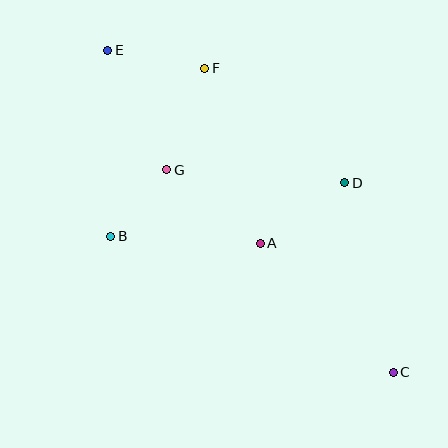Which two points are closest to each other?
Points B and G are closest to each other.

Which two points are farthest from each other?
Points C and E are farthest from each other.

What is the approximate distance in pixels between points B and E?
The distance between B and E is approximately 186 pixels.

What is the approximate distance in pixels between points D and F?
The distance between D and F is approximately 181 pixels.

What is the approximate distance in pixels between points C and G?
The distance between C and G is approximately 304 pixels.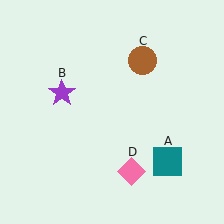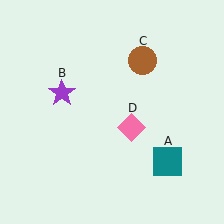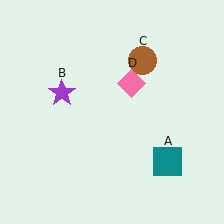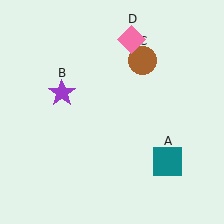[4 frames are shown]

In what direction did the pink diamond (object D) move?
The pink diamond (object D) moved up.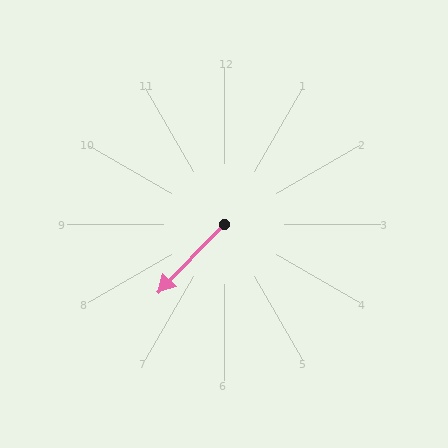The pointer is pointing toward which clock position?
Roughly 7 o'clock.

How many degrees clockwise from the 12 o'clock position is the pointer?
Approximately 224 degrees.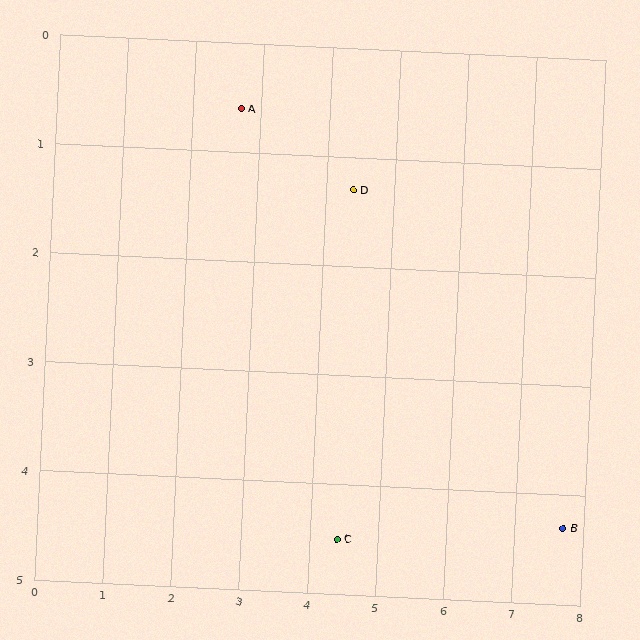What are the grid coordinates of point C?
Point C is at approximately (4.4, 4.5).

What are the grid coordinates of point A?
Point A is at approximately (2.7, 0.6).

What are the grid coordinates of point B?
Point B is at approximately (7.7, 4.3).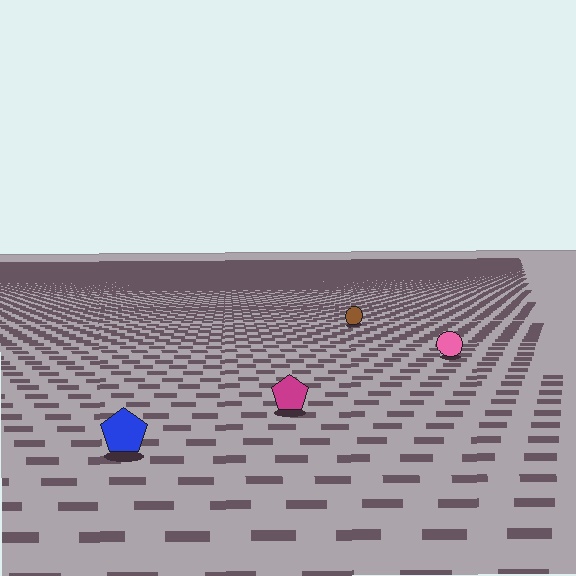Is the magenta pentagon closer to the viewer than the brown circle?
Yes. The magenta pentagon is closer — you can tell from the texture gradient: the ground texture is coarser near it.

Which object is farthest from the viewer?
The brown circle is farthest from the viewer. It appears smaller and the ground texture around it is denser.